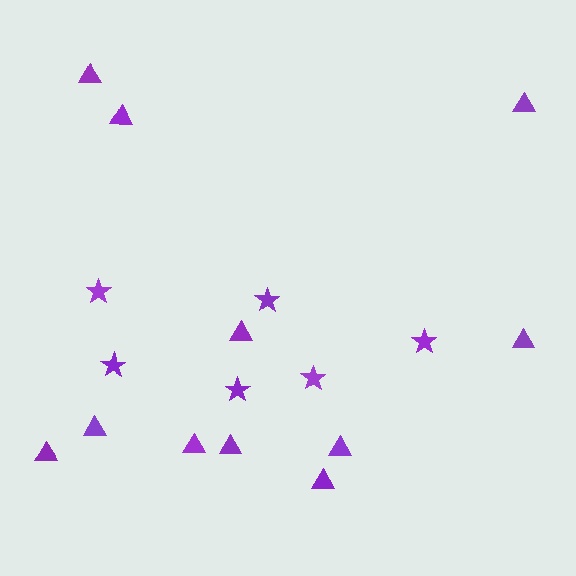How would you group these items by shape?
There are 2 groups: one group of triangles (11) and one group of stars (6).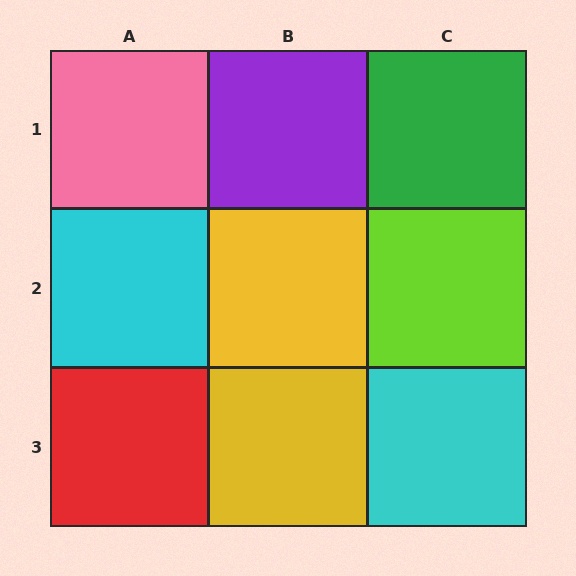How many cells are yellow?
2 cells are yellow.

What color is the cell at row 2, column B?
Yellow.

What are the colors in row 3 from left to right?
Red, yellow, cyan.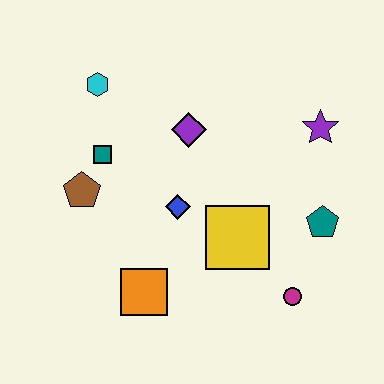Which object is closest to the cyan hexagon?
The teal square is closest to the cyan hexagon.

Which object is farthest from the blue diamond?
The purple star is farthest from the blue diamond.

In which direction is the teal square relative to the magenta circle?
The teal square is to the left of the magenta circle.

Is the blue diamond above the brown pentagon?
No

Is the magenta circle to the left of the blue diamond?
No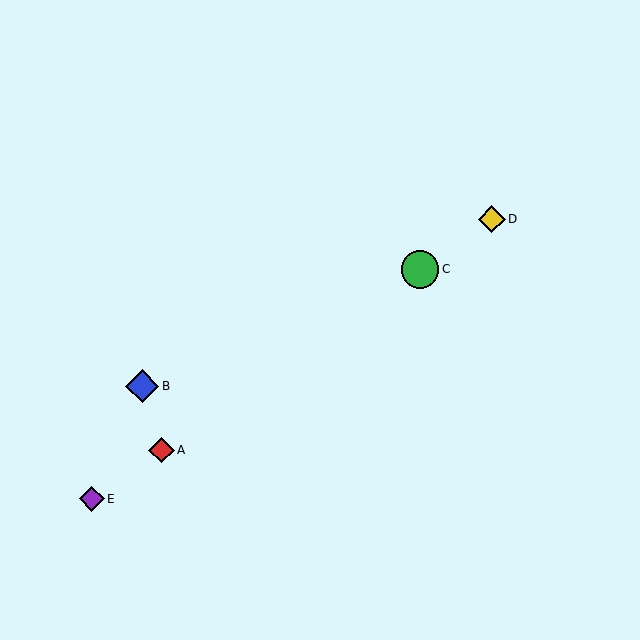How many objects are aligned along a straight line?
4 objects (A, C, D, E) are aligned along a straight line.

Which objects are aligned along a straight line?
Objects A, C, D, E are aligned along a straight line.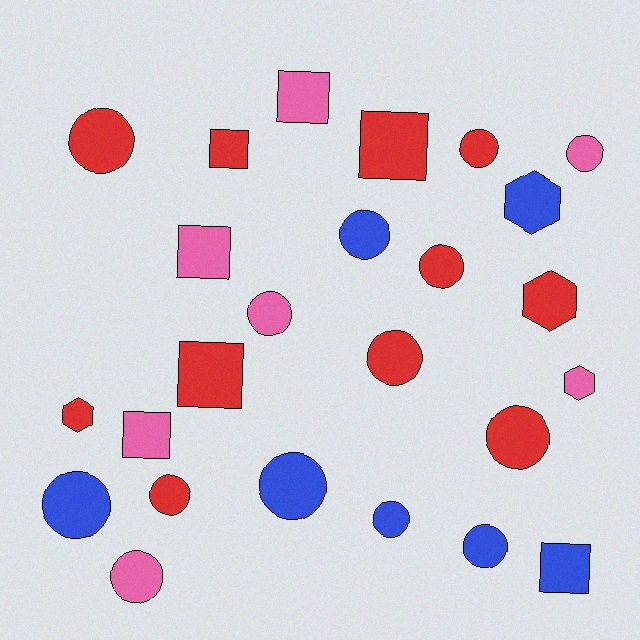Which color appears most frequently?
Red, with 11 objects.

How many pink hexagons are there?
There is 1 pink hexagon.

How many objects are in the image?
There are 25 objects.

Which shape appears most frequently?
Circle, with 14 objects.